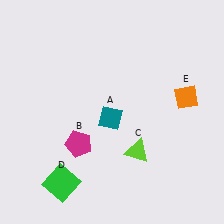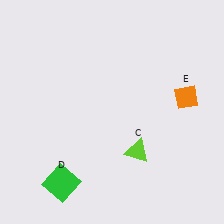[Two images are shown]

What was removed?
The magenta pentagon (B), the teal diamond (A) were removed in Image 2.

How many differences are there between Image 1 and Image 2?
There are 2 differences between the two images.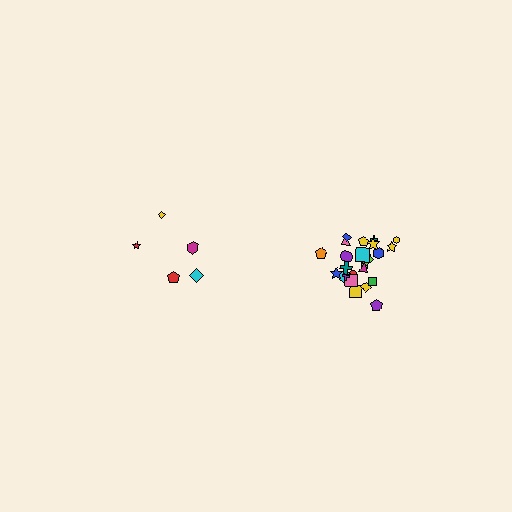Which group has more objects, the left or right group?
The right group.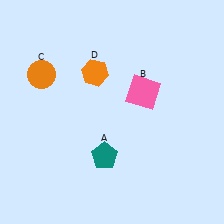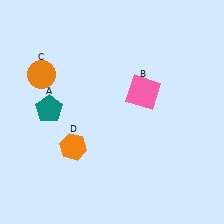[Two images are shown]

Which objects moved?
The objects that moved are: the teal pentagon (A), the orange hexagon (D).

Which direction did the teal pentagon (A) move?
The teal pentagon (A) moved left.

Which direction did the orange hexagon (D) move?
The orange hexagon (D) moved down.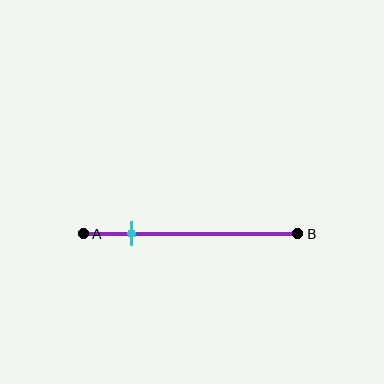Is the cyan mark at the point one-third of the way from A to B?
No, the mark is at about 20% from A, not at the 33% one-third point.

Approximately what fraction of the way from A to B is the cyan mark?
The cyan mark is approximately 20% of the way from A to B.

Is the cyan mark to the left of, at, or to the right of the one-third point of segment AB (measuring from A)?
The cyan mark is to the left of the one-third point of segment AB.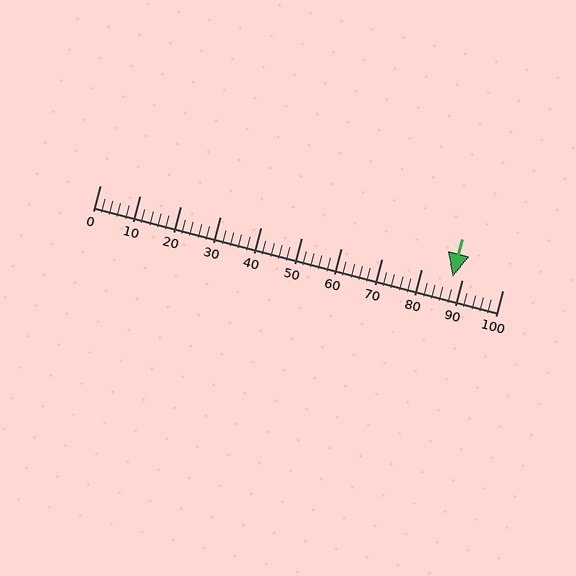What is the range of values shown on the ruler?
The ruler shows values from 0 to 100.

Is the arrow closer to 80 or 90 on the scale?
The arrow is closer to 90.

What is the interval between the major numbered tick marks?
The major tick marks are spaced 10 units apart.